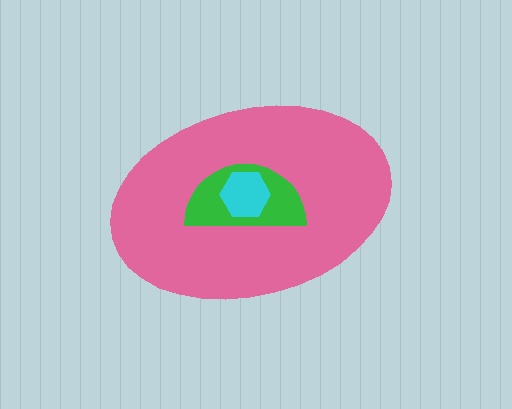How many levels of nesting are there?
3.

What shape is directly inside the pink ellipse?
The green semicircle.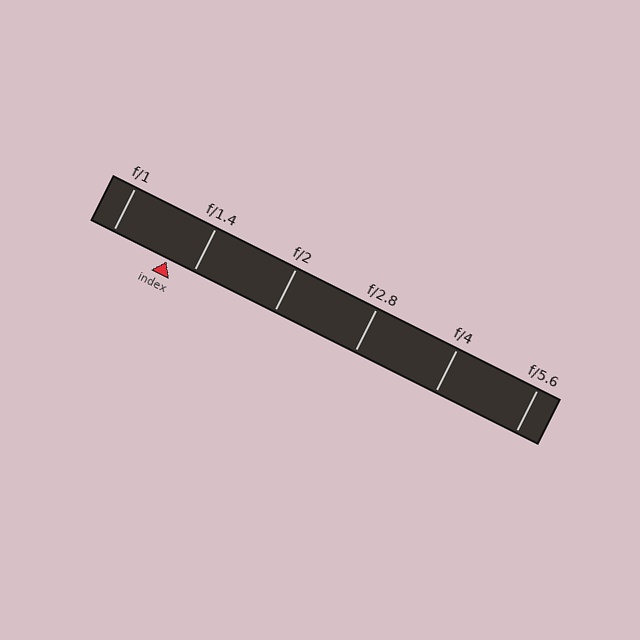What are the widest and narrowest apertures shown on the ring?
The widest aperture shown is f/1 and the narrowest is f/5.6.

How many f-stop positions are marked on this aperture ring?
There are 6 f-stop positions marked.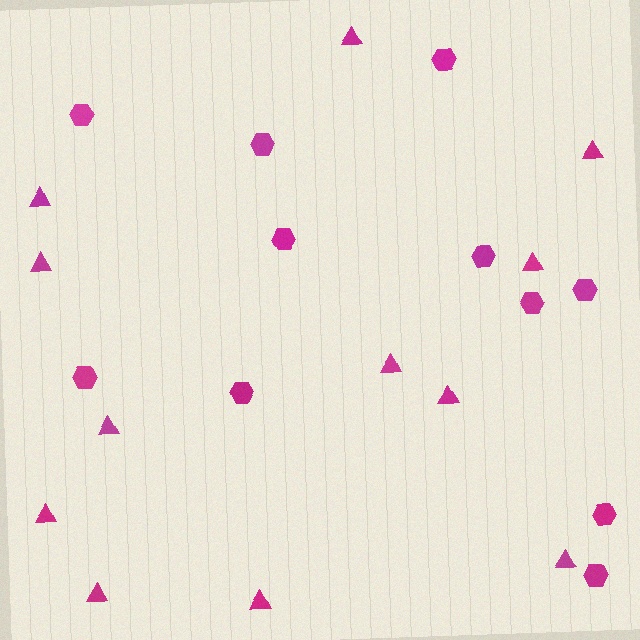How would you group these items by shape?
There are 2 groups: one group of triangles (12) and one group of hexagons (11).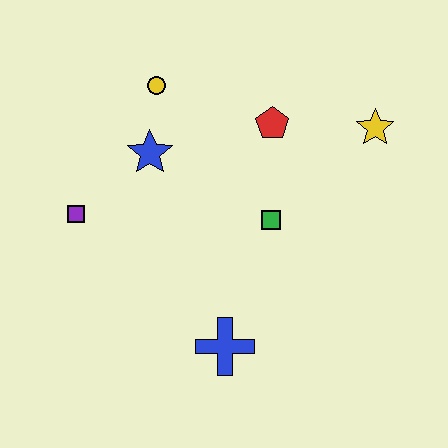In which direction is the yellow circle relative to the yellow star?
The yellow circle is to the left of the yellow star.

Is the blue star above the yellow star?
No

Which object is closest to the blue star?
The yellow circle is closest to the blue star.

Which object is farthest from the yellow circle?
The blue cross is farthest from the yellow circle.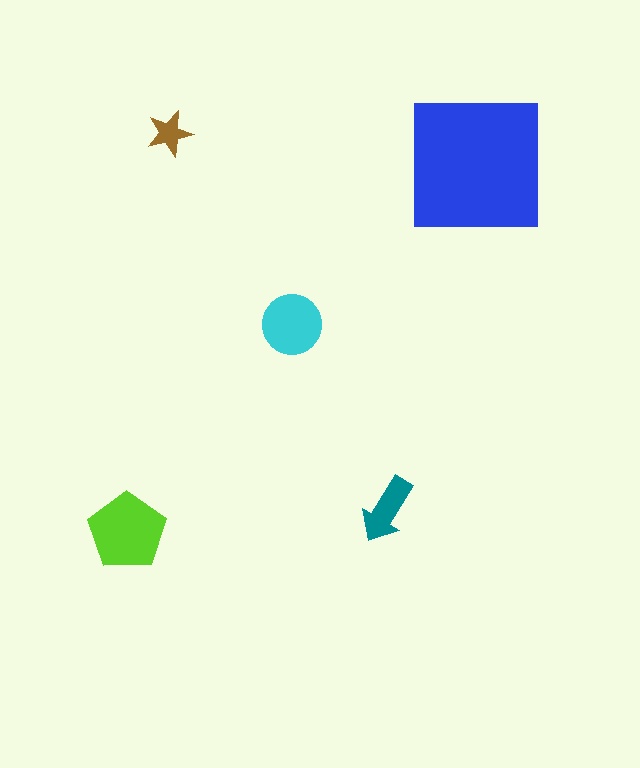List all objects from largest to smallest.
The blue square, the lime pentagon, the cyan circle, the teal arrow, the brown star.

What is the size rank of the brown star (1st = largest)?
5th.